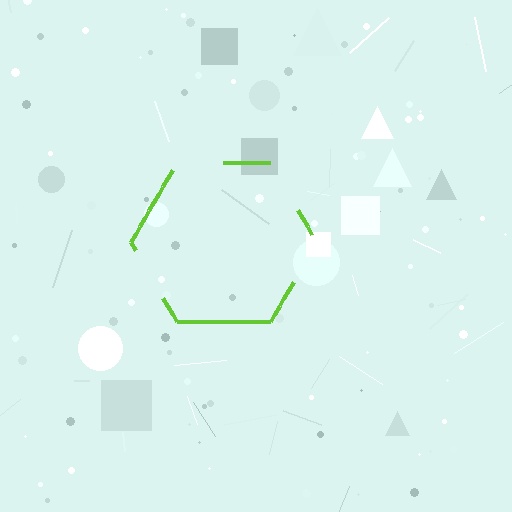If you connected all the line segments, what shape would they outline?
They would outline a hexagon.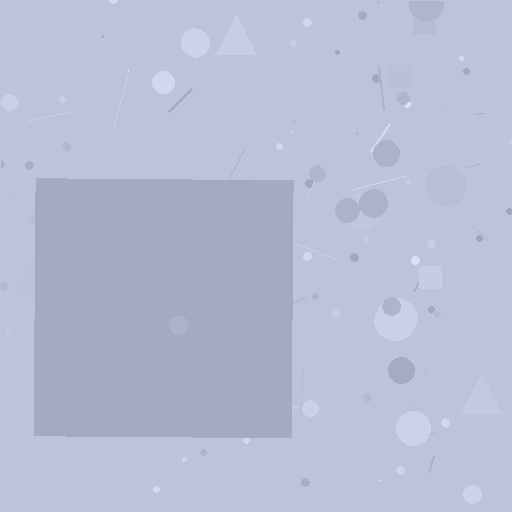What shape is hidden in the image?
A square is hidden in the image.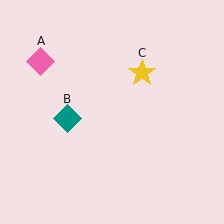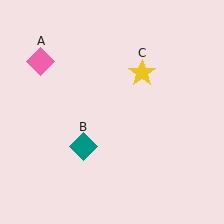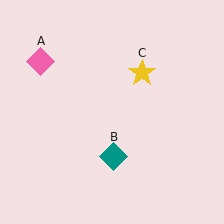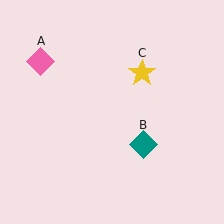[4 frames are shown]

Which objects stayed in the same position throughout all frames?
Pink diamond (object A) and yellow star (object C) remained stationary.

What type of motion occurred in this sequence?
The teal diamond (object B) rotated counterclockwise around the center of the scene.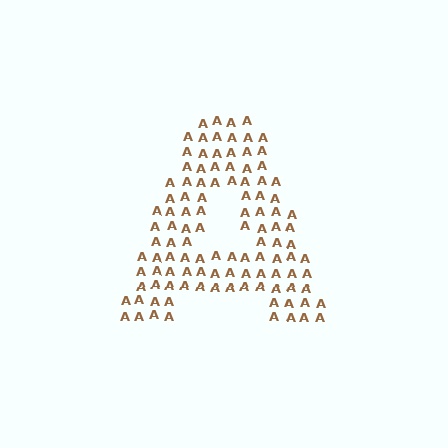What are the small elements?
The small elements are letter A's.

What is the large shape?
The large shape is the letter A.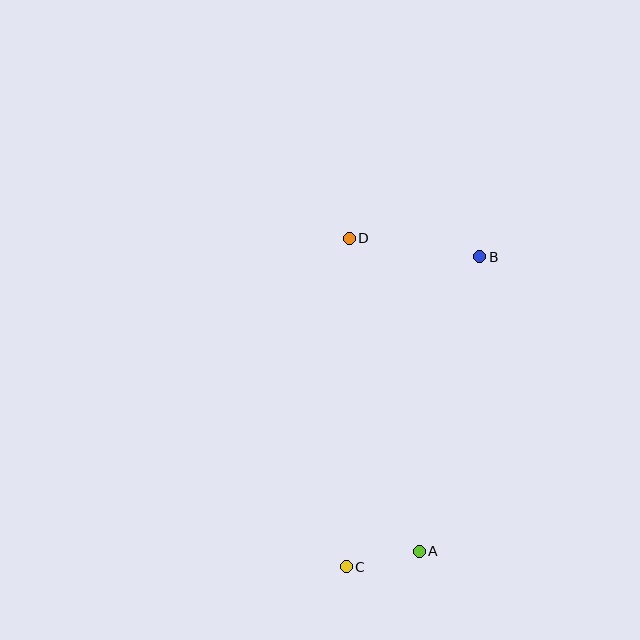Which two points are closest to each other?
Points A and C are closest to each other.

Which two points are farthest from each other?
Points B and C are farthest from each other.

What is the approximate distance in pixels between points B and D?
The distance between B and D is approximately 132 pixels.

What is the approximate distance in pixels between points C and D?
The distance between C and D is approximately 329 pixels.